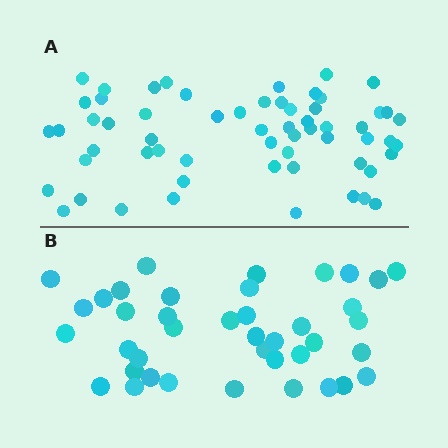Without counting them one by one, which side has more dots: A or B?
Region A (the top region) has more dots.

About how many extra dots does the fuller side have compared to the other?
Region A has approximately 20 more dots than region B.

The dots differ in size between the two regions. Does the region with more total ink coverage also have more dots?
No. Region B has more total ink coverage because its dots are larger, but region A actually contains more individual dots. Total area can be misleading — the number of items is what matters here.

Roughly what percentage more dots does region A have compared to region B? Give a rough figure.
About 50% more.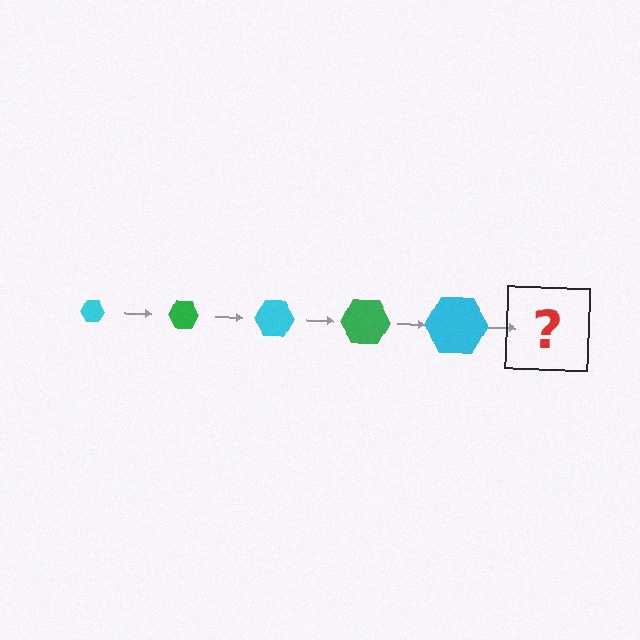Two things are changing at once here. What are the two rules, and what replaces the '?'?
The two rules are that the hexagon grows larger each step and the color cycles through cyan and green. The '?' should be a green hexagon, larger than the previous one.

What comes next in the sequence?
The next element should be a green hexagon, larger than the previous one.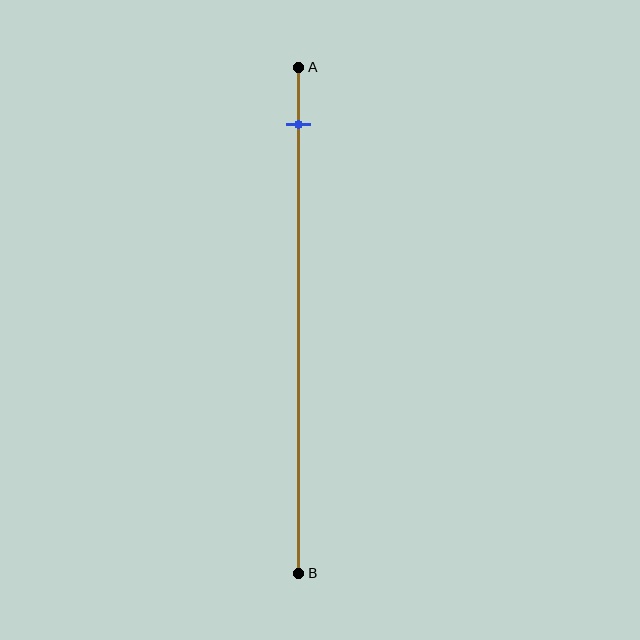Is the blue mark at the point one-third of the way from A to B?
No, the mark is at about 10% from A, not at the 33% one-third point.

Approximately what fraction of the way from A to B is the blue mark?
The blue mark is approximately 10% of the way from A to B.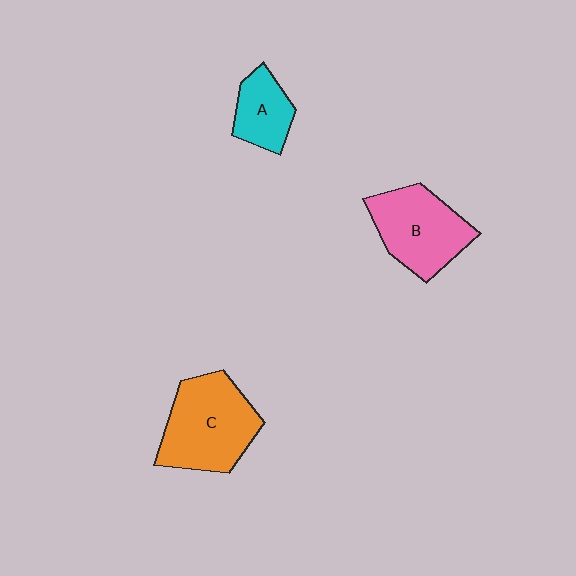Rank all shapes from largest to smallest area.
From largest to smallest: C (orange), B (pink), A (cyan).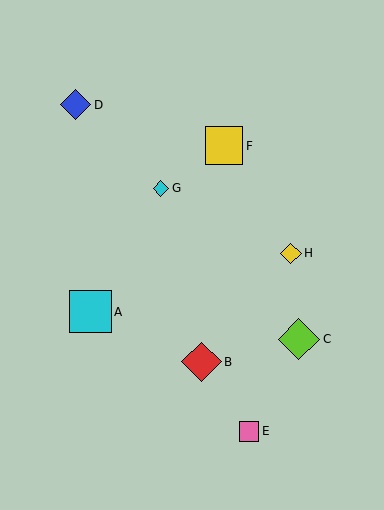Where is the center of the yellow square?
The center of the yellow square is at (224, 146).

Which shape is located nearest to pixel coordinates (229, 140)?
The yellow square (labeled F) at (224, 146) is nearest to that location.